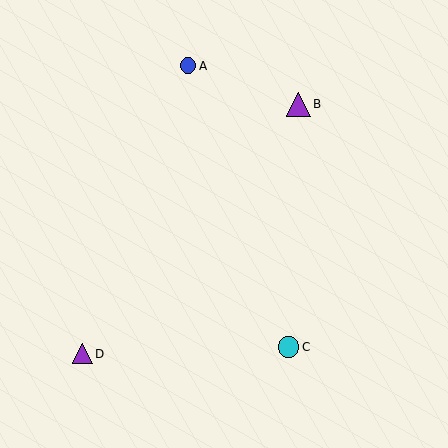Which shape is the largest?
The purple triangle (labeled B) is the largest.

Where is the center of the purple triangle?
The center of the purple triangle is at (82, 354).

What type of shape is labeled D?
Shape D is a purple triangle.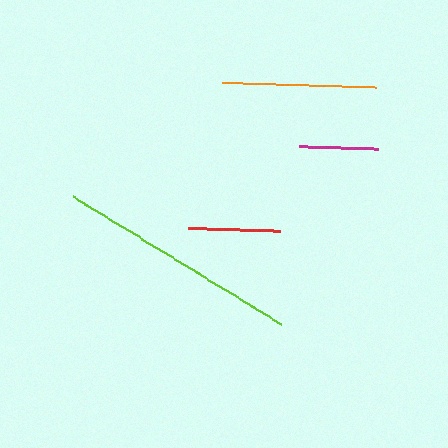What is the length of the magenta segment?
The magenta segment is approximately 80 pixels long.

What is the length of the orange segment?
The orange segment is approximately 154 pixels long.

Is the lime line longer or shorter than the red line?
The lime line is longer than the red line.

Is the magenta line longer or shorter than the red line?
The red line is longer than the magenta line.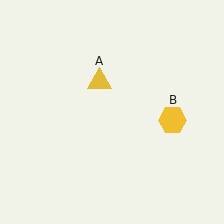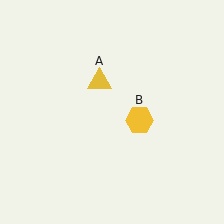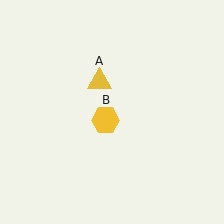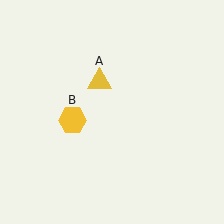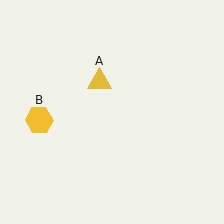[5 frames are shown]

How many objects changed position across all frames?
1 object changed position: yellow hexagon (object B).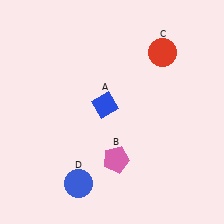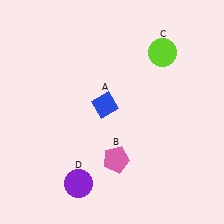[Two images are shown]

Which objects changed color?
C changed from red to lime. D changed from blue to purple.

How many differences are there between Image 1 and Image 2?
There are 2 differences between the two images.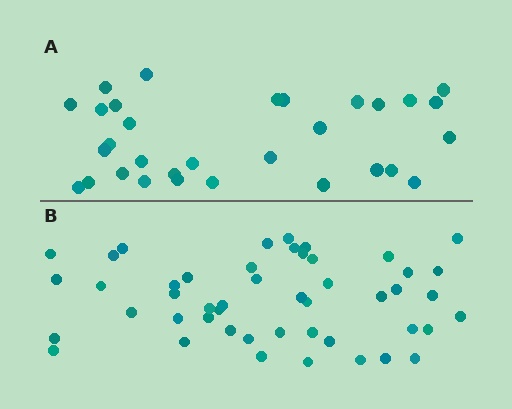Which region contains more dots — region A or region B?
Region B (the bottom region) has more dots.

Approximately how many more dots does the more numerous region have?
Region B has approximately 15 more dots than region A.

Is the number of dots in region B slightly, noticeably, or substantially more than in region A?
Region B has substantially more. The ratio is roughly 1.5 to 1.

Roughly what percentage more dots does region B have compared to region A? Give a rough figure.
About 55% more.